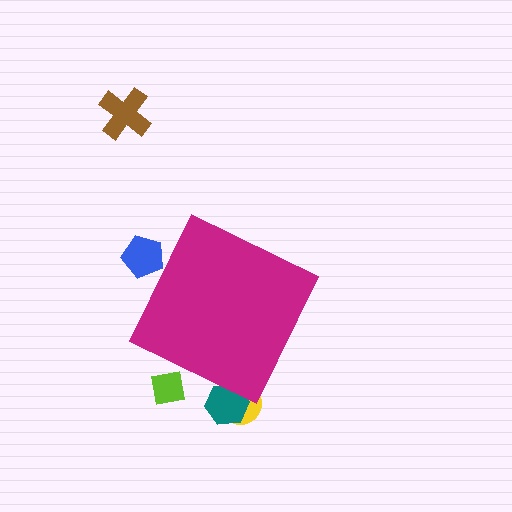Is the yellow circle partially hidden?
Yes, the yellow circle is partially hidden behind the magenta diamond.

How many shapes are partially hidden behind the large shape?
4 shapes are partially hidden.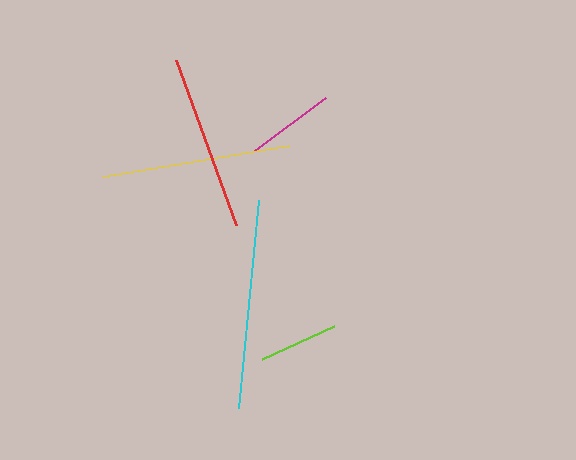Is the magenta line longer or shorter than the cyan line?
The cyan line is longer than the magenta line.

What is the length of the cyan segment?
The cyan segment is approximately 209 pixels long.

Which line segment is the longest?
The cyan line is the longest at approximately 209 pixels.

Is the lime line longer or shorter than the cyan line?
The cyan line is longer than the lime line.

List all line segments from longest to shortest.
From longest to shortest: cyan, yellow, red, magenta, lime.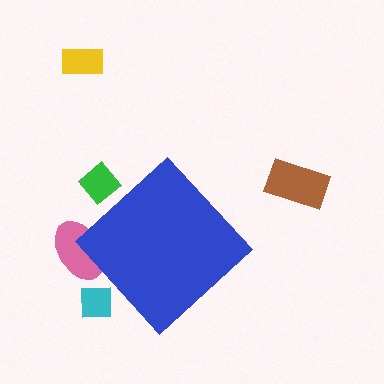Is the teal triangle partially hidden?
Yes, the teal triangle is partially hidden behind the blue diamond.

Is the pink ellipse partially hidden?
Yes, the pink ellipse is partially hidden behind the blue diamond.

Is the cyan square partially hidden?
Yes, the cyan square is partially hidden behind the blue diamond.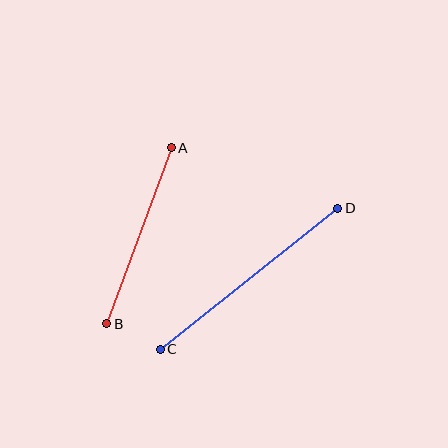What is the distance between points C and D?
The distance is approximately 227 pixels.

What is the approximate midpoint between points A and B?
The midpoint is at approximately (139, 236) pixels.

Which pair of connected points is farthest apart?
Points C and D are farthest apart.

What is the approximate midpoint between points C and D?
The midpoint is at approximately (249, 279) pixels.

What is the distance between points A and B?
The distance is approximately 187 pixels.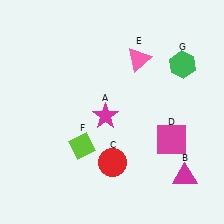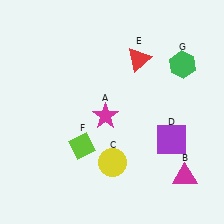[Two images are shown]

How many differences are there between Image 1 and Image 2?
There are 3 differences between the two images.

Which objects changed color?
C changed from red to yellow. D changed from magenta to purple. E changed from pink to red.